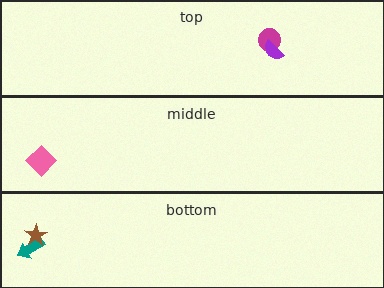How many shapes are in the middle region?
1.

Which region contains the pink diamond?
The middle region.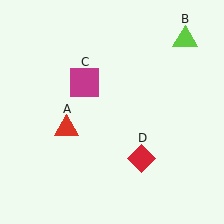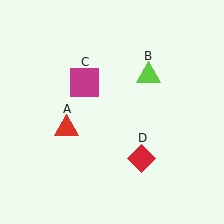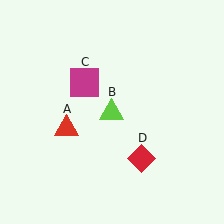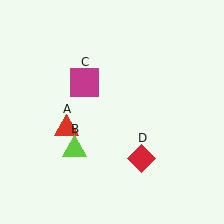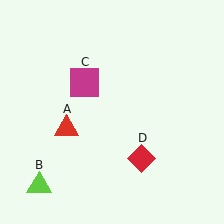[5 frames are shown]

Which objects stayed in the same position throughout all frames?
Red triangle (object A) and magenta square (object C) and red diamond (object D) remained stationary.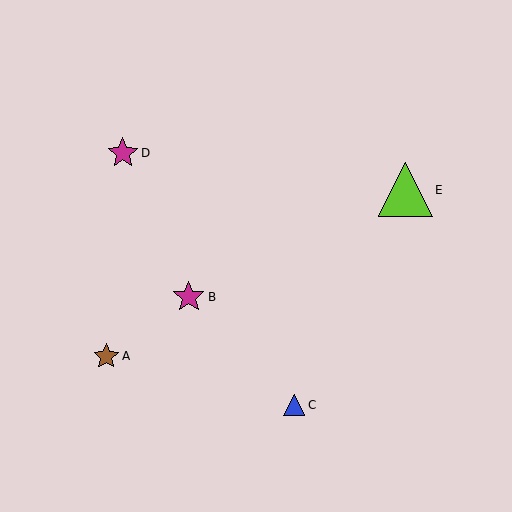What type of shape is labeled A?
Shape A is a brown star.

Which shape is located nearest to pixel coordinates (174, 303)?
The magenta star (labeled B) at (189, 297) is nearest to that location.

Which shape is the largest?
The lime triangle (labeled E) is the largest.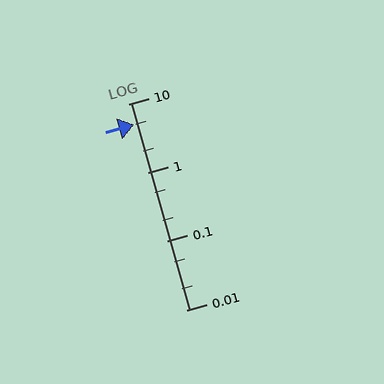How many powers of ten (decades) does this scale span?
The scale spans 3 decades, from 0.01 to 10.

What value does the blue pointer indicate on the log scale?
The pointer indicates approximately 5.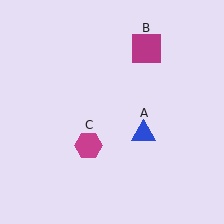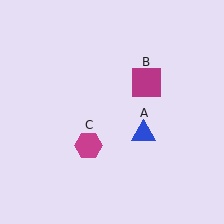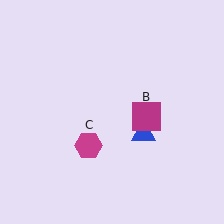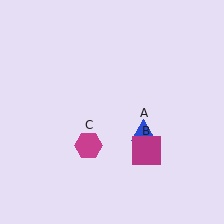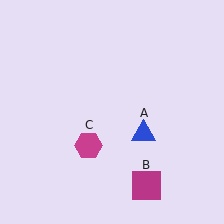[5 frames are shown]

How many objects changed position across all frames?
1 object changed position: magenta square (object B).